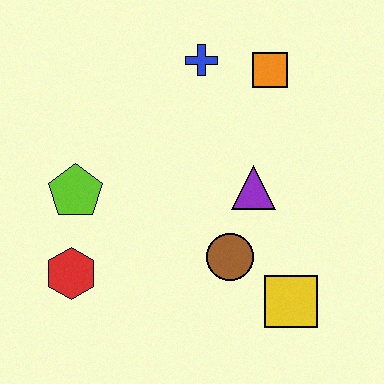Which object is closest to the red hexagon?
The lime pentagon is closest to the red hexagon.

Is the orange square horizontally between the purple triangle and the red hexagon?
No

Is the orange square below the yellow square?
No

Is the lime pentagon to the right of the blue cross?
No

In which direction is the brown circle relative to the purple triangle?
The brown circle is below the purple triangle.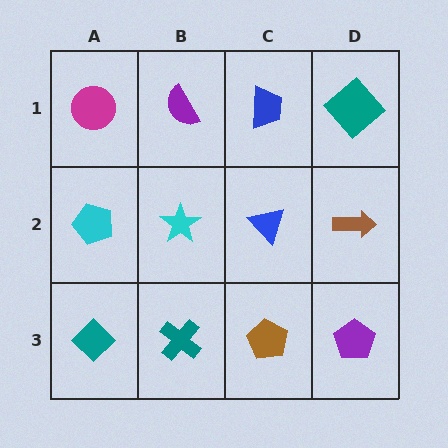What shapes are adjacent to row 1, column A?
A cyan pentagon (row 2, column A), a purple semicircle (row 1, column B).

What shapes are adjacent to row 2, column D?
A teal diamond (row 1, column D), a purple pentagon (row 3, column D), a blue triangle (row 2, column C).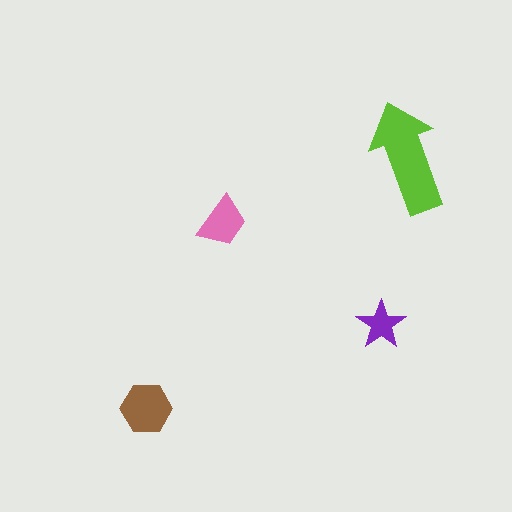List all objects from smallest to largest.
The purple star, the pink trapezoid, the brown hexagon, the lime arrow.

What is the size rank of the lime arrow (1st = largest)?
1st.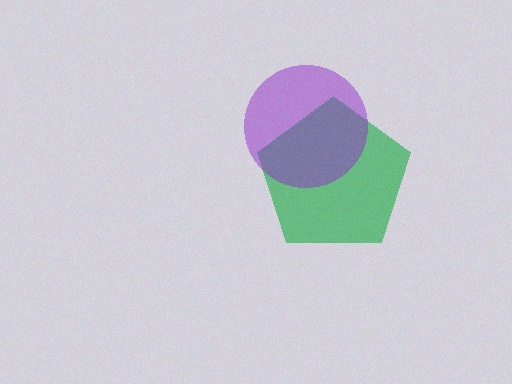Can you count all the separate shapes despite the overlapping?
Yes, there are 2 separate shapes.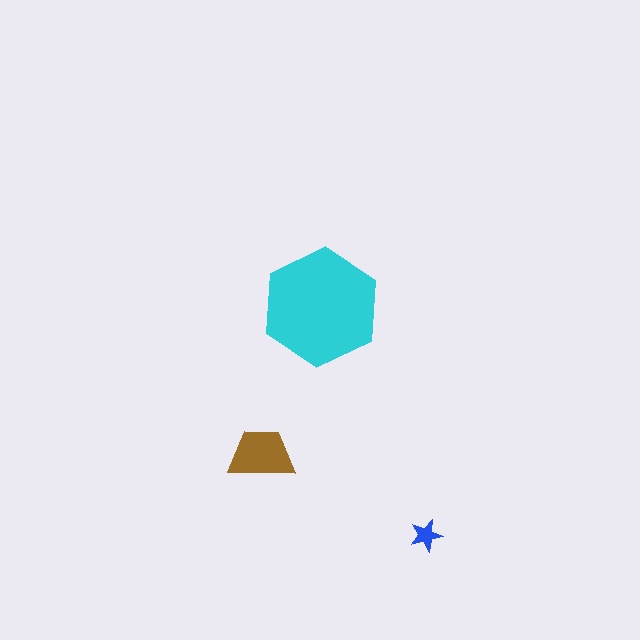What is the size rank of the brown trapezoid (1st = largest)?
2nd.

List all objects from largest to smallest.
The cyan hexagon, the brown trapezoid, the blue star.